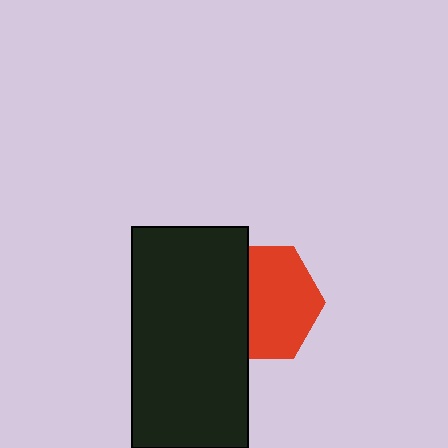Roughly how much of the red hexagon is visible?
About half of it is visible (roughly 62%).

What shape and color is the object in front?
The object in front is a black rectangle.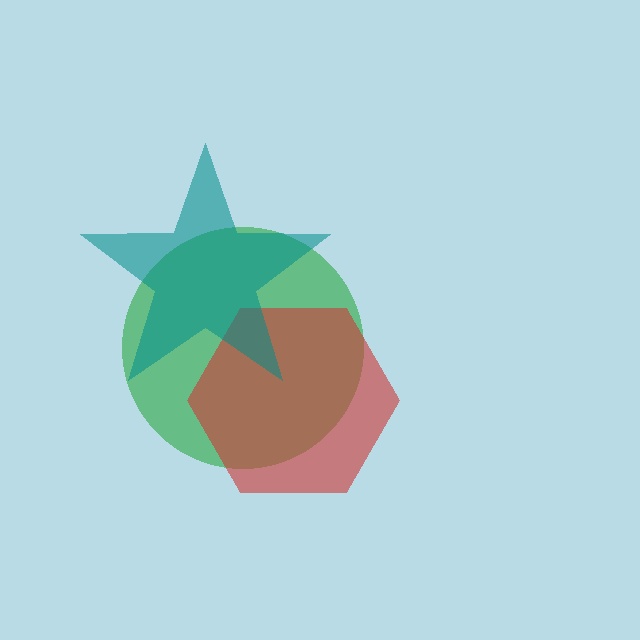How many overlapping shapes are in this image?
There are 3 overlapping shapes in the image.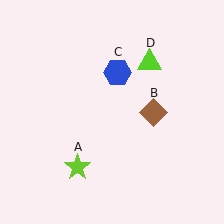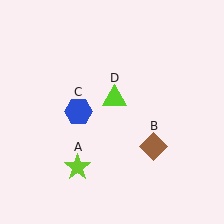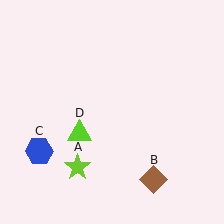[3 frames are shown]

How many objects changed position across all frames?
3 objects changed position: brown diamond (object B), blue hexagon (object C), lime triangle (object D).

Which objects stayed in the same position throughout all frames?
Lime star (object A) remained stationary.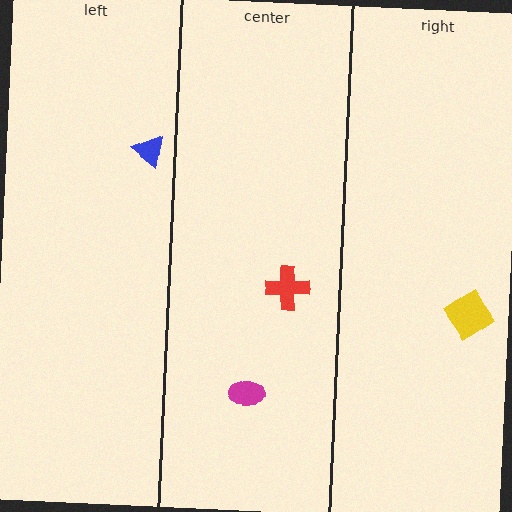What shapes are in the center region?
The red cross, the magenta ellipse.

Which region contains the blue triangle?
The left region.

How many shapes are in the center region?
2.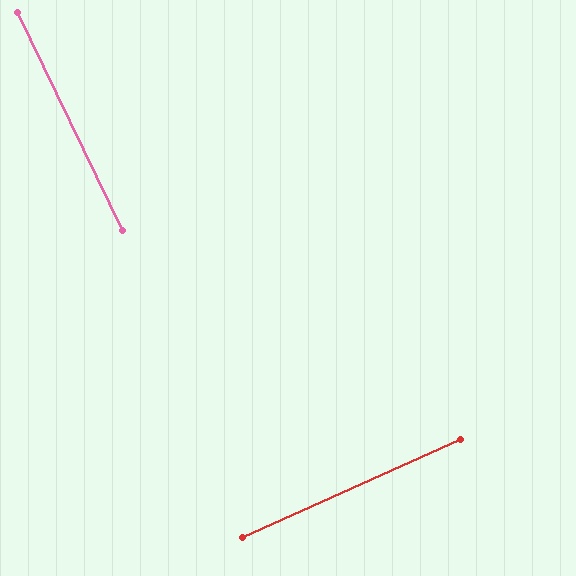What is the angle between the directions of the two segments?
Approximately 89 degrees.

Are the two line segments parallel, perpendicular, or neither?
Perpendicular — they meet at approximately 89°.